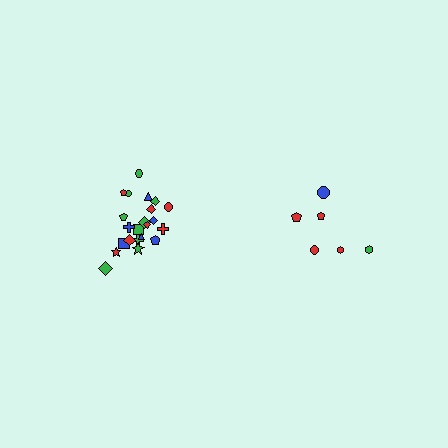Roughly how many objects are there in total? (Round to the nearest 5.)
Roughly 30 objects in total.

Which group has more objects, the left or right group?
The left group.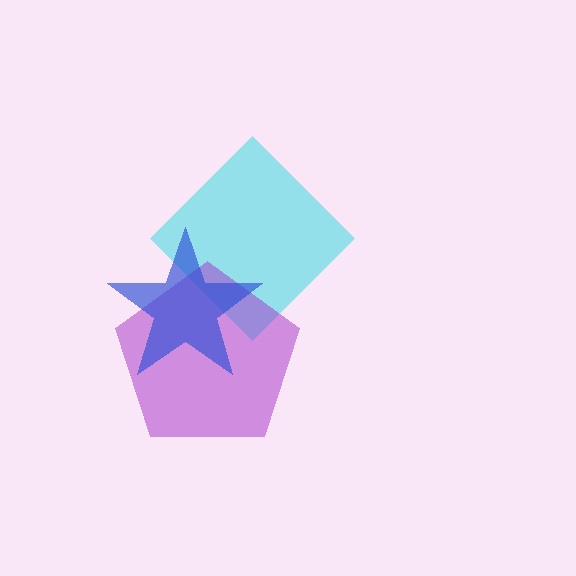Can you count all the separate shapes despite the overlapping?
Yes, there are 3 separate shapes.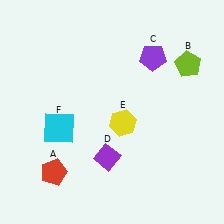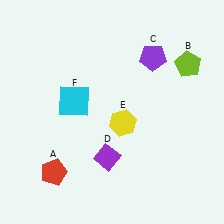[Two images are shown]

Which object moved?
The cyan square (F) moved up.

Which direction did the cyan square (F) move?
The cyan square (F) moved up.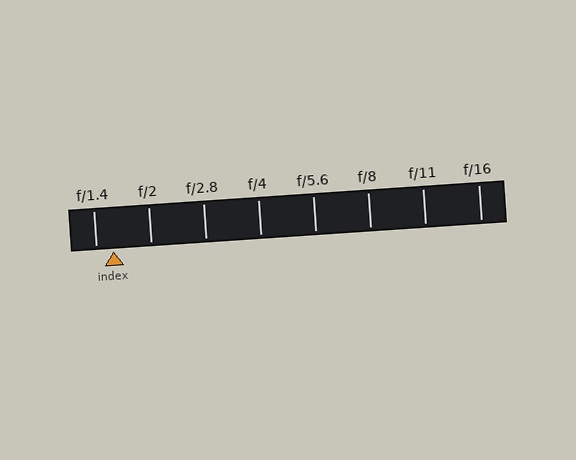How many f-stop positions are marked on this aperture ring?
There are 8 f-stop positions marked.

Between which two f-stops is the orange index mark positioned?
The index mark is between f/1.4 and f/2.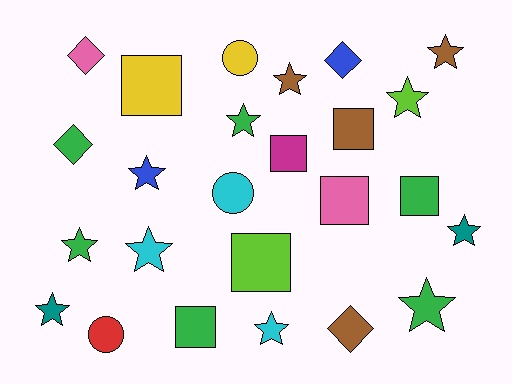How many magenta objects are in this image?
There is 1 magenta object.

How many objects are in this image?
There are 25 objects.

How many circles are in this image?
There are 3 circles.